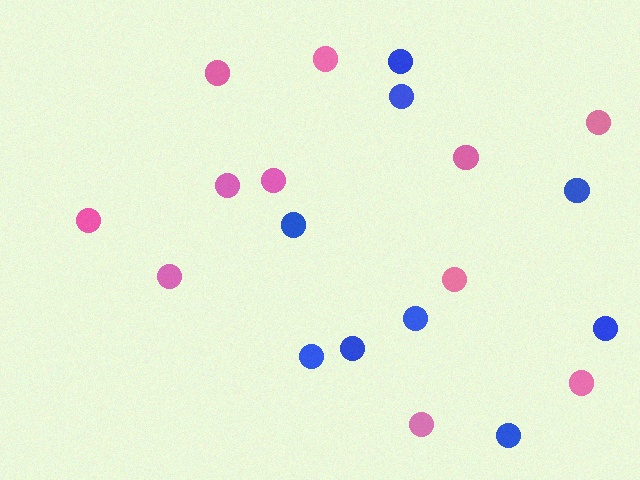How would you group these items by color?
There are 2 groups: one group of blue circles (9) and one group of pink circles (11).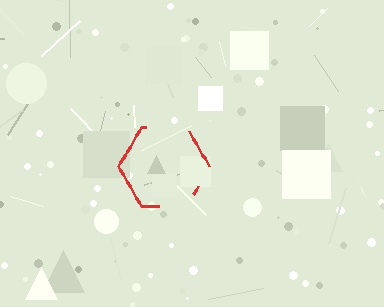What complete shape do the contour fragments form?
The contour fragments form a hexagon.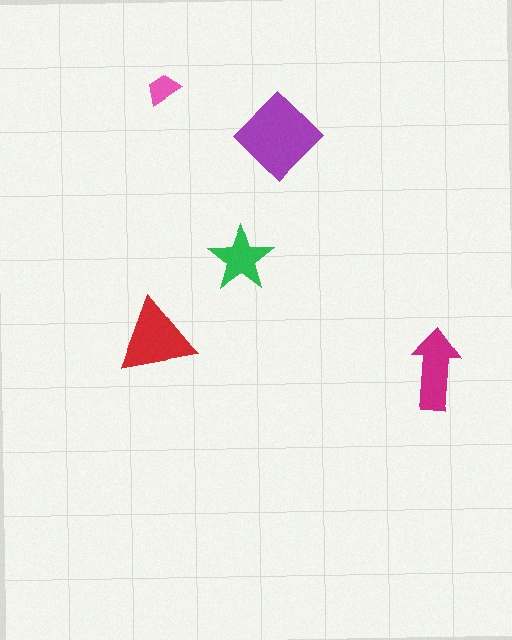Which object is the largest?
The purple diamond.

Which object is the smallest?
The pink trapezoid.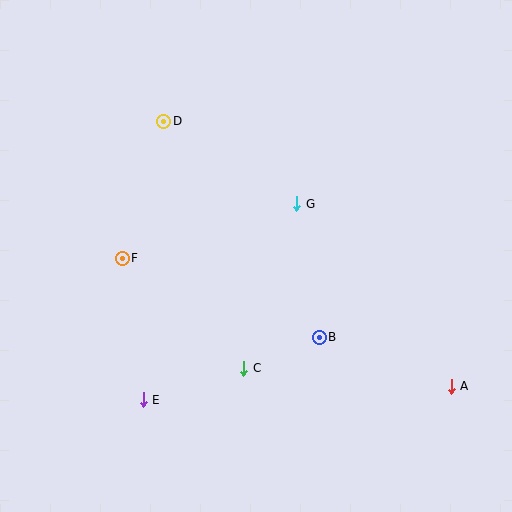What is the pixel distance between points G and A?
The distance between G and A is 239 pixels.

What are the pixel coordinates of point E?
Point E is at (143, 400).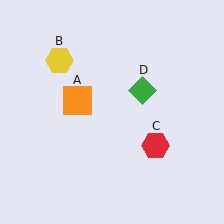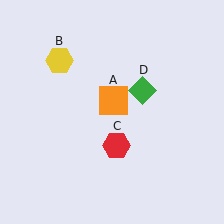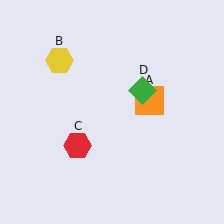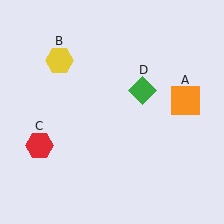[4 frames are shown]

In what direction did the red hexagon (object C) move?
The red hexagon (object C) moved left.